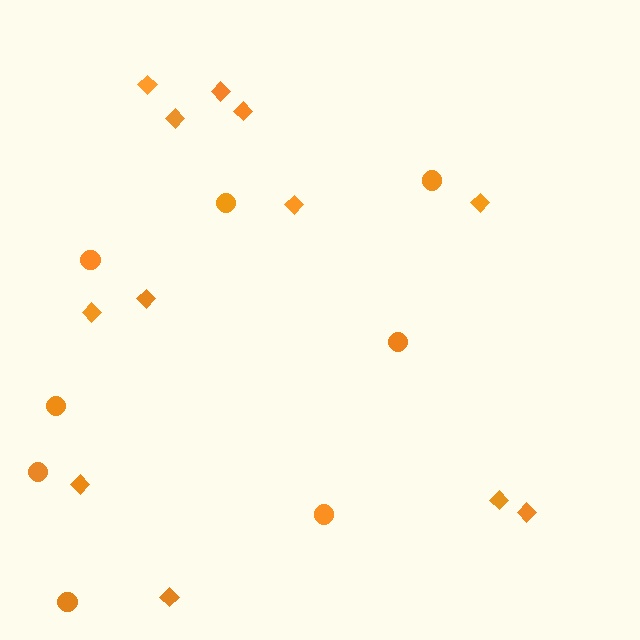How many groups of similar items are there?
There are 2 groups: one group of diamonds (12) and one group of circles (8).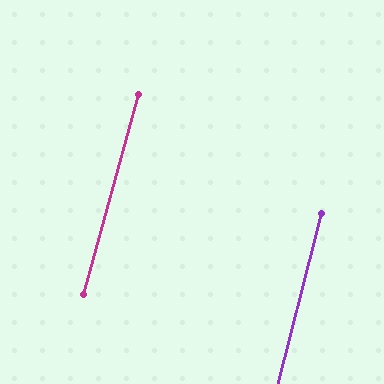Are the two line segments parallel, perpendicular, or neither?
Parallel — their directions differ by only 1.1°.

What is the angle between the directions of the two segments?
Approximately 1 degree.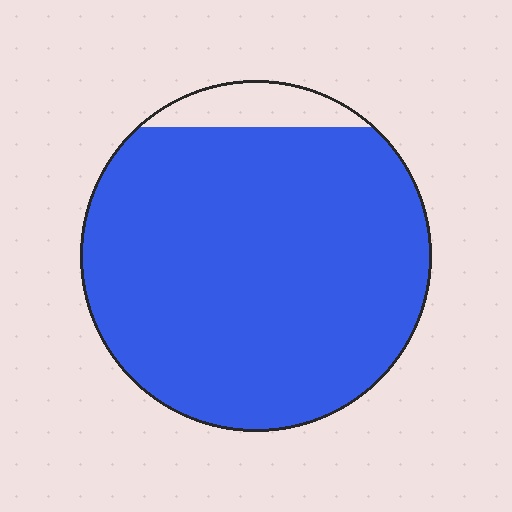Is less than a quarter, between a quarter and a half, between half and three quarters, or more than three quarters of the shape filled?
More than three quarters.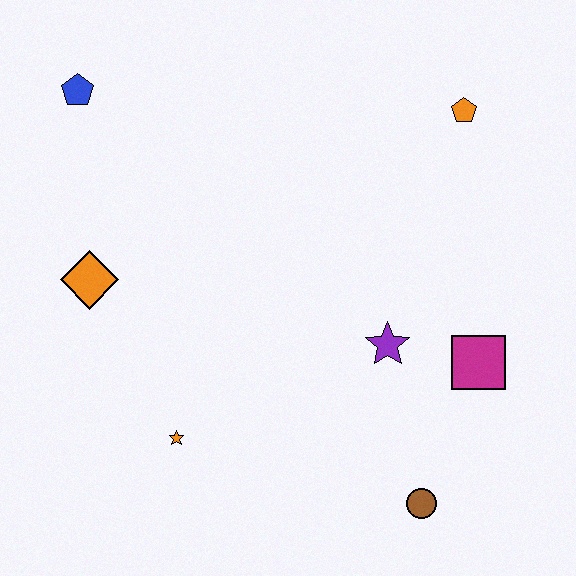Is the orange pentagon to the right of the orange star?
Yes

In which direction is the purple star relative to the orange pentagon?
The purple star is below the orange pentagon.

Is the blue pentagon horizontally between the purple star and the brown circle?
No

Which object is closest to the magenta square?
The purple star is closest to the magenta square.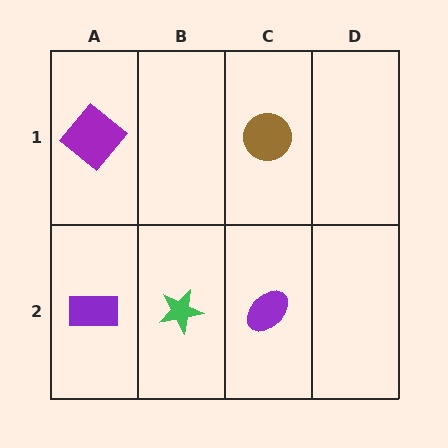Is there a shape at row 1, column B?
No, that cell is empty.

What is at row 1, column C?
A brown circle.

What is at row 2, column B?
A green star.